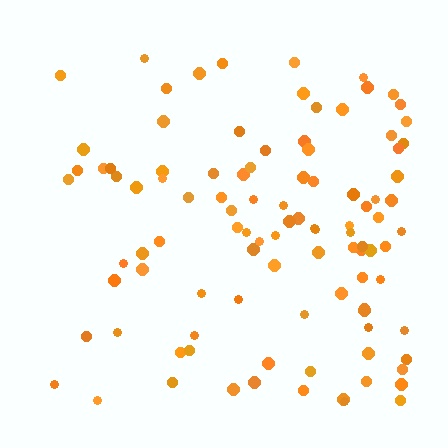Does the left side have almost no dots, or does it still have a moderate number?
Still a moderate number, just noticeably fewer than the right.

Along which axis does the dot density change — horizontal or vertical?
Horizontal.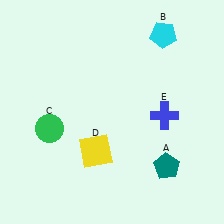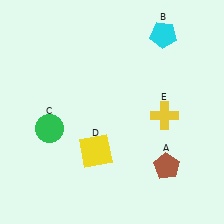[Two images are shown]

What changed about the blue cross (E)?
In Image 1, E is blue. In Image 2, it changed to yellow.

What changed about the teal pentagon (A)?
In Image 1, A is teal. In Image 2, it changed to brown.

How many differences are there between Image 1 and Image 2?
There are 2 differences between the two images.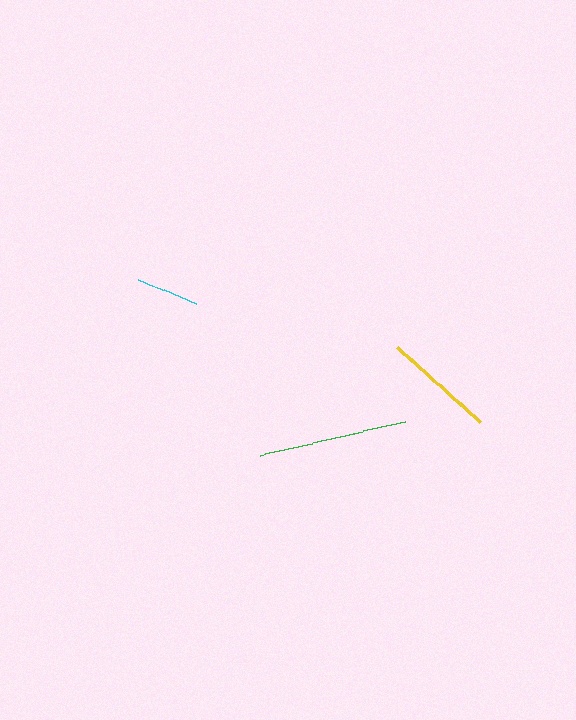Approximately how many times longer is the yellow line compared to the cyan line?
The yellow line is approximately 1.8 times the length of the cyan line.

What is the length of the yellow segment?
The yellow segment is approximately 113 pixels long.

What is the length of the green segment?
The green segment is approximately 150 pixels long.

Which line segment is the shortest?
The cyan line is the shortest at approximately 62 pixels.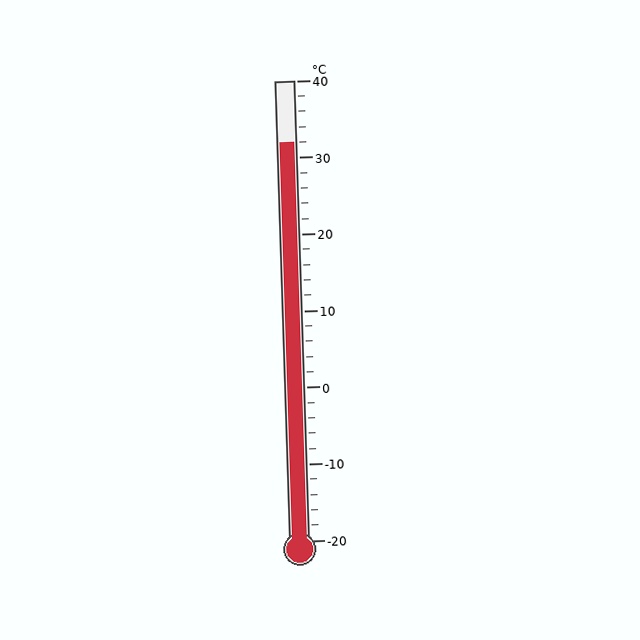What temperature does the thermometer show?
The thermometer shows approximately 32°C.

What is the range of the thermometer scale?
The thermometer scale ranges from -20°C to 40°C.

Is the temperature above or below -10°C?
The temperature is above -10°C.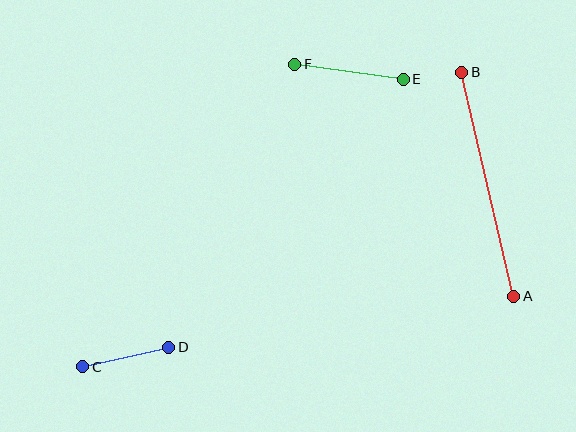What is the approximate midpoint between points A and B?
The midpoint is at approximately (488, 184) pixels.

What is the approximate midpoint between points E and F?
The midpoint is at approximately (349, 72) pixels.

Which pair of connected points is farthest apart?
Points A and B are farthest apart.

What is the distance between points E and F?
The distance is approximately 109 pixels.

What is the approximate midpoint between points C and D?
The midpoint is at approximately (126, 357) pixels.